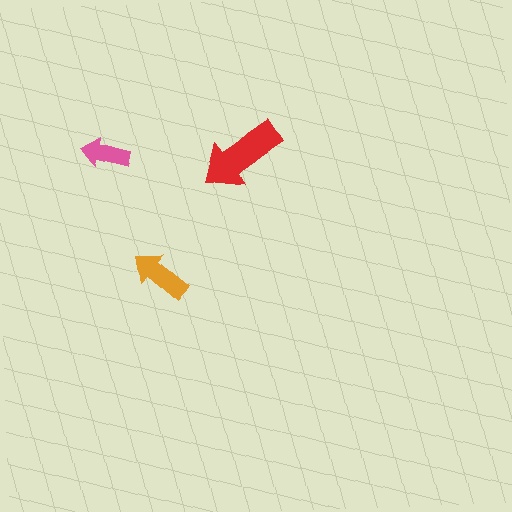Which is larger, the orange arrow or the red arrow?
The red one.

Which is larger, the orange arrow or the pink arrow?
The orange one.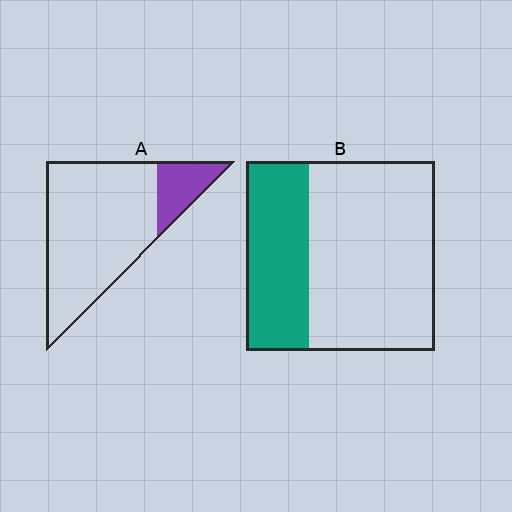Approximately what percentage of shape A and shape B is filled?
A is approximately 15% and B is approximately 35%.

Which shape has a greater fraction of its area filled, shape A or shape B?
Shape B.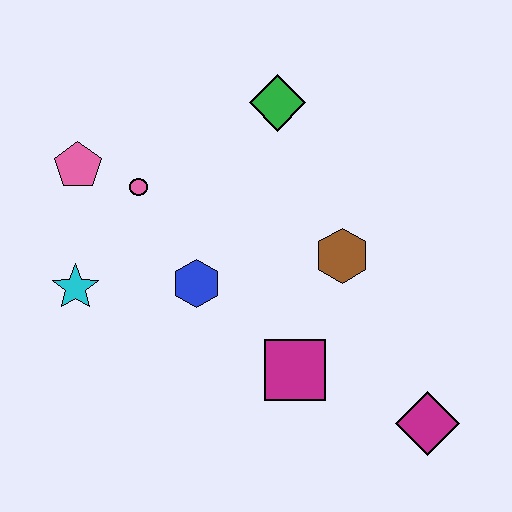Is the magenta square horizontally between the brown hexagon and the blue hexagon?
Yes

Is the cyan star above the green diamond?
No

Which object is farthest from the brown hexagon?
The pink pentagon is farthest from the brown hexagon.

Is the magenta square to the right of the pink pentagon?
Yes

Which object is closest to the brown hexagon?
The magenta square is closest to the brown hexagon.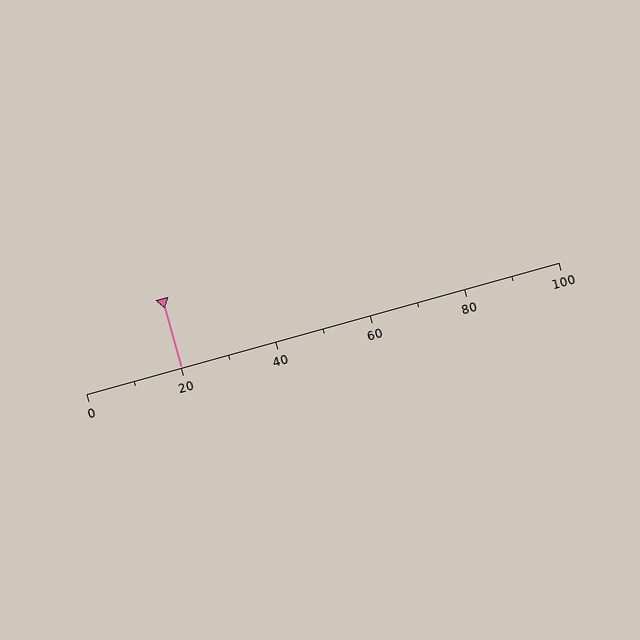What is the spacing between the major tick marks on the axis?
The major ticks are spaced 20 apart.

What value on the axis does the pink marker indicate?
The marker indicates approximately 20.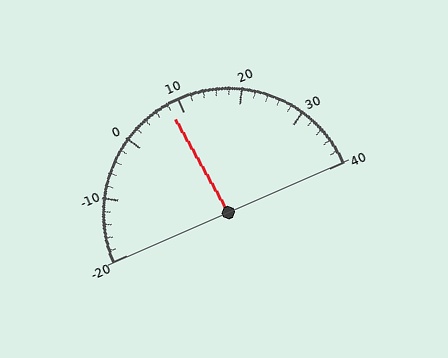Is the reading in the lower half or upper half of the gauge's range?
The reading is in the lower half of the range (-20 to 40).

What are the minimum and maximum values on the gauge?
The gauge ranges from -20 to 40.